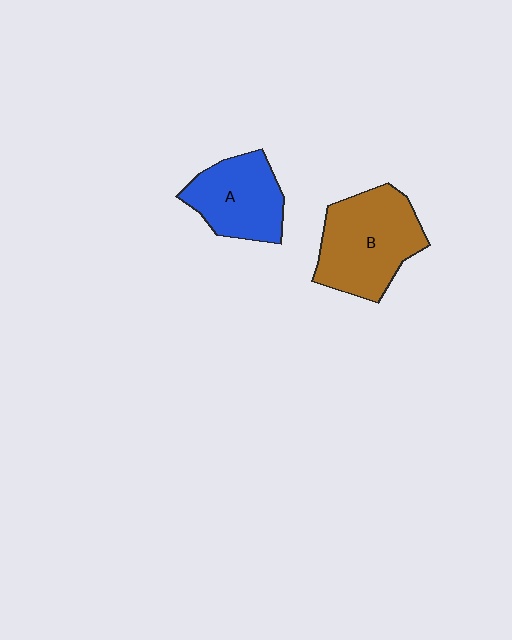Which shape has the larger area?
Shape B (brown).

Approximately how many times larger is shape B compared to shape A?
Approximately 1.3 times.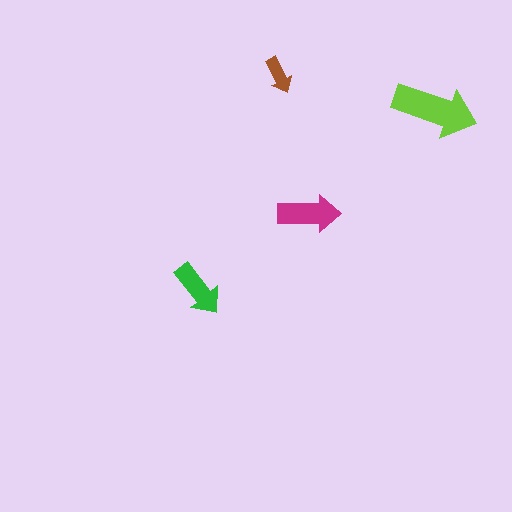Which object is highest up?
The brown arrow is topmost.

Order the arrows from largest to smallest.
the lime one, the magenta one, the green one, the brown one.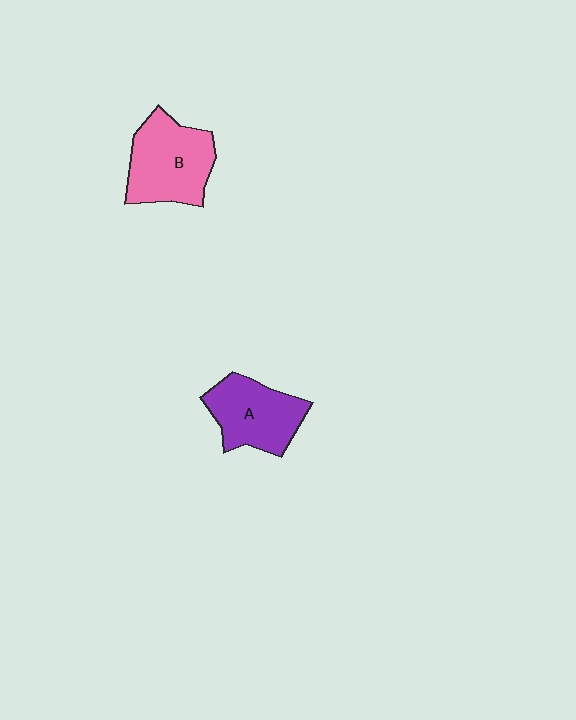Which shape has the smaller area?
Shape A (purple).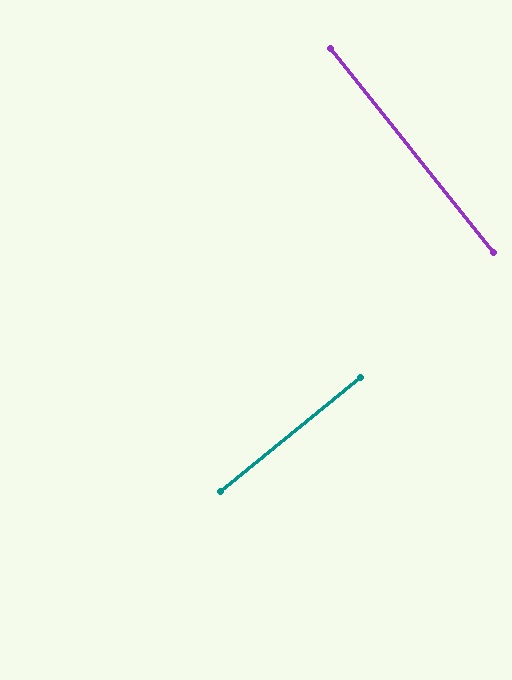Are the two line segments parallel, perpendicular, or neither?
Perpendicular — they meet at approximately 90°.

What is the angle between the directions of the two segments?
Approximately 90 degrees.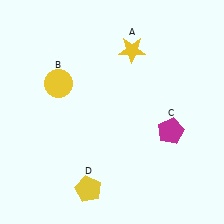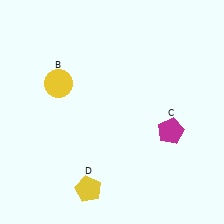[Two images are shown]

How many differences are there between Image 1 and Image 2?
There is 1 difference between the two images.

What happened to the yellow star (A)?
The yellow star (A) was removed in Image 2. It was in the top-right area of Image 1.